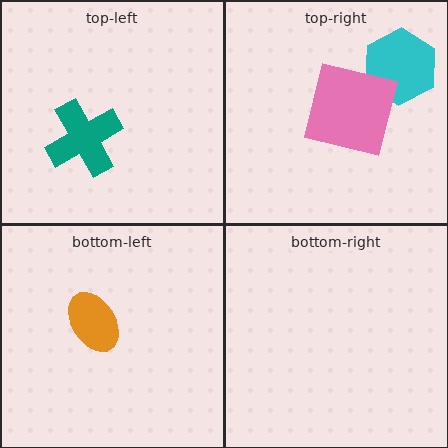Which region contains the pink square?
The top-right region.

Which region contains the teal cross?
The top-left region.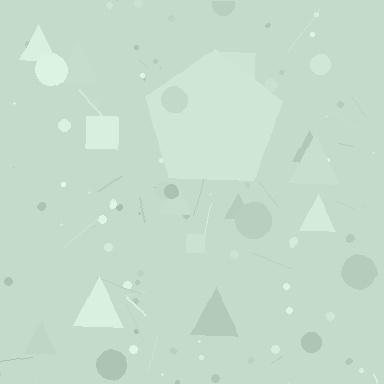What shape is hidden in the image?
A pentagon is hidden in the image.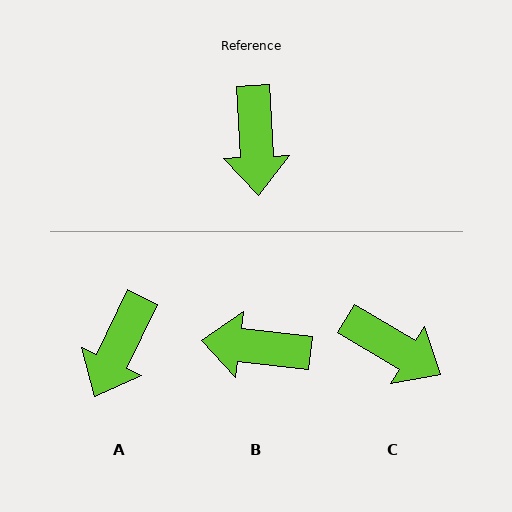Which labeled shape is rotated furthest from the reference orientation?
B, about 100 degrees away.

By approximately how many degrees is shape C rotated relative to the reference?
Approximately 56 degrees counter-clockwise.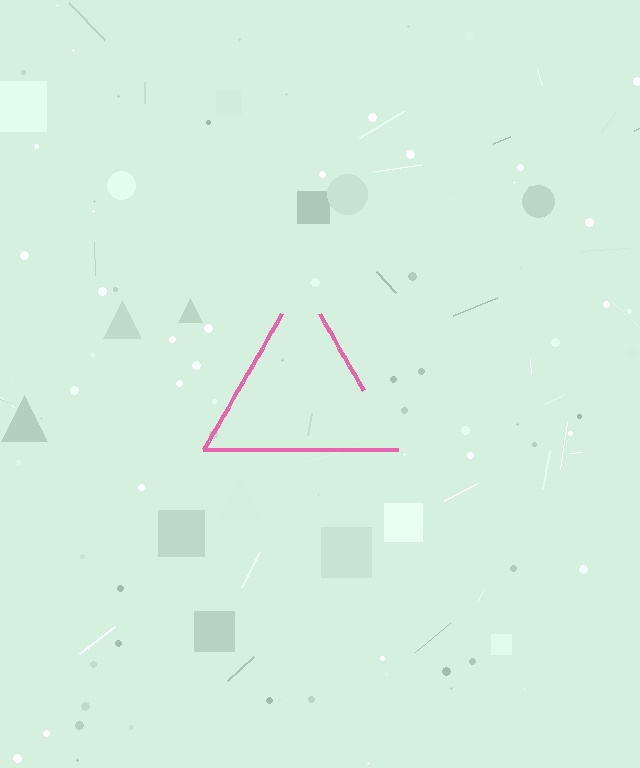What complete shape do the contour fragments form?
The contour fragments form a triangle.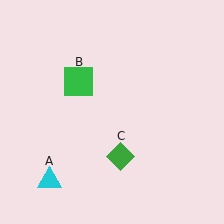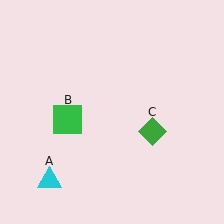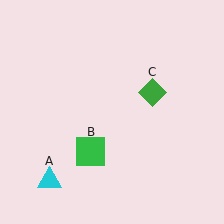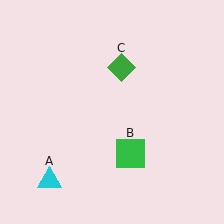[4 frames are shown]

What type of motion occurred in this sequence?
The green square (object B), green diamond (object C) rotated counterclockwise around the center of the scene.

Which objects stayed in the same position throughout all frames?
Cyan triangle (object A) remained stationary.